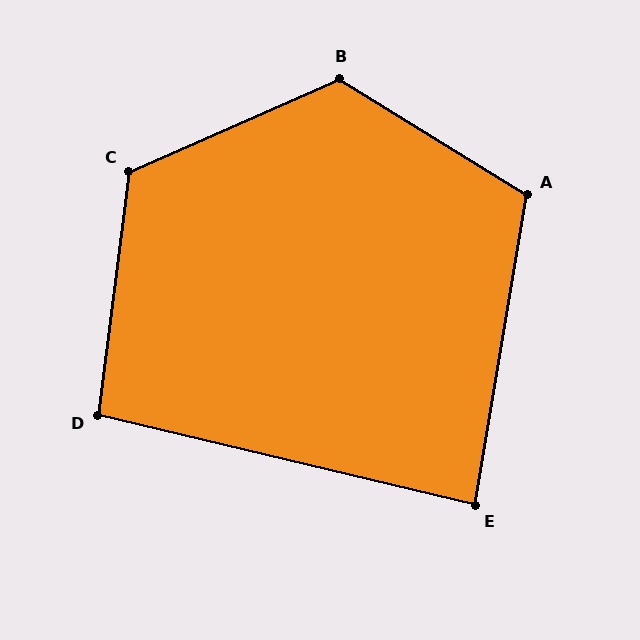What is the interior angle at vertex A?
Approximately 112 degrees (obtuse).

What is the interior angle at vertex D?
Approximately 96 degrees (obtuse).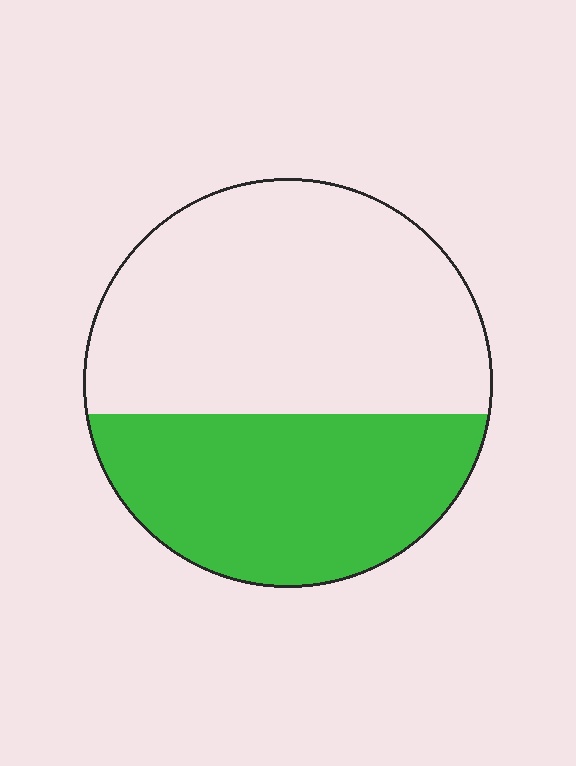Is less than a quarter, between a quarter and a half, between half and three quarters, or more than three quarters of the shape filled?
Between a quarter and a half.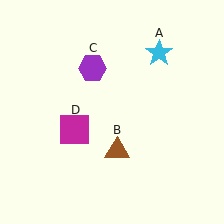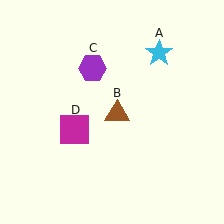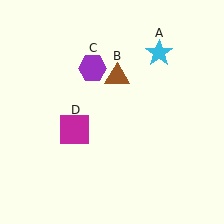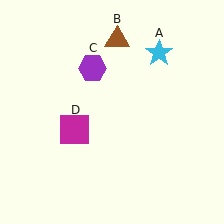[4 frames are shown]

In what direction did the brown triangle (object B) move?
The brown triangle (object B) moved up.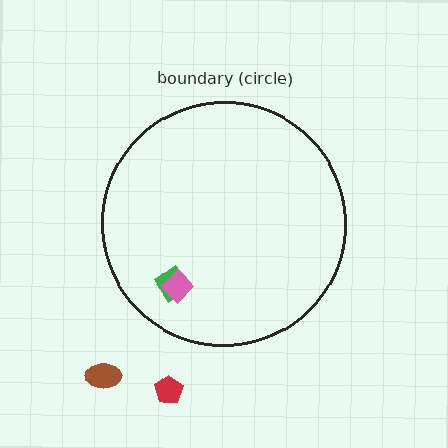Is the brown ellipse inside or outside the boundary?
Outside.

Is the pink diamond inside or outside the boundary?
Inside.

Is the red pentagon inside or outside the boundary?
Outside.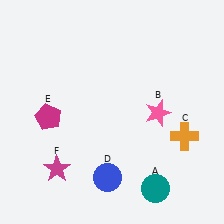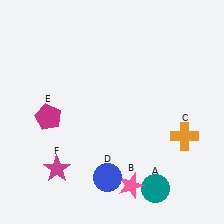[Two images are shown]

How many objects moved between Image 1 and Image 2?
1 object moved between the two images.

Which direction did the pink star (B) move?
The pink star (B) moved down.